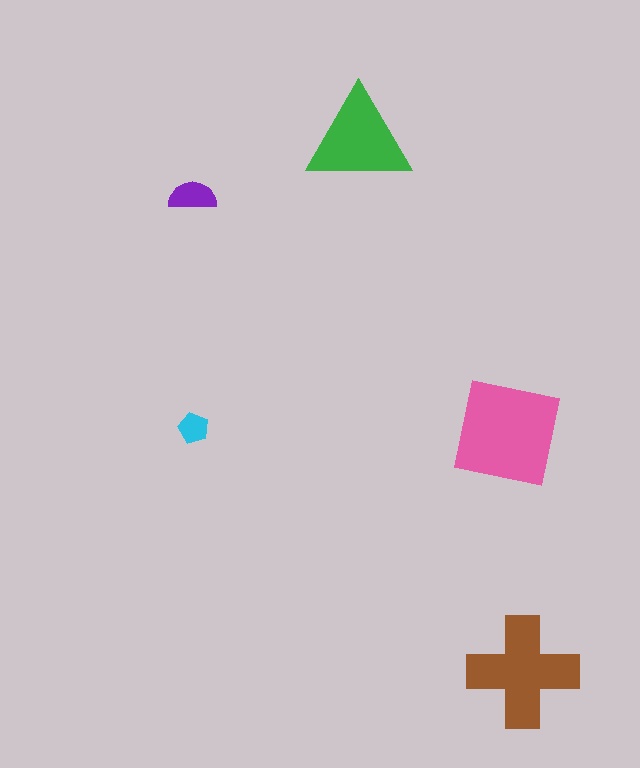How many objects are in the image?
There are 5 objects in the image.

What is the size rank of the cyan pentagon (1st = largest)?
5th.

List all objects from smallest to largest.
The cyan pentagon, the purple semicircle, the green triangle, the brown cross, the pink square.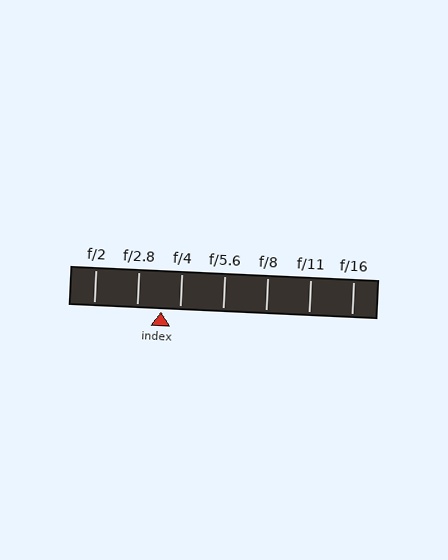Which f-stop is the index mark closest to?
The index mark is closest to f/4.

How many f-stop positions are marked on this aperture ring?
There are 7 f-stop positions marked.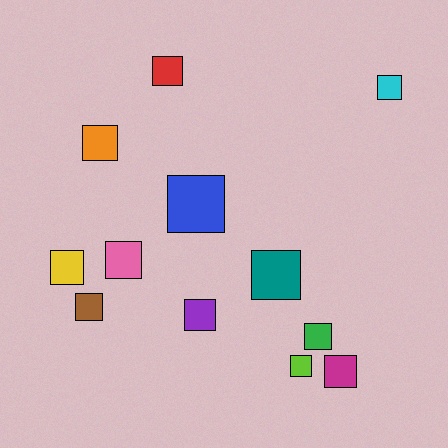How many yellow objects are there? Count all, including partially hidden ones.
There is 1 yellow object.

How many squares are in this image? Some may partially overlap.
There are 12 squares.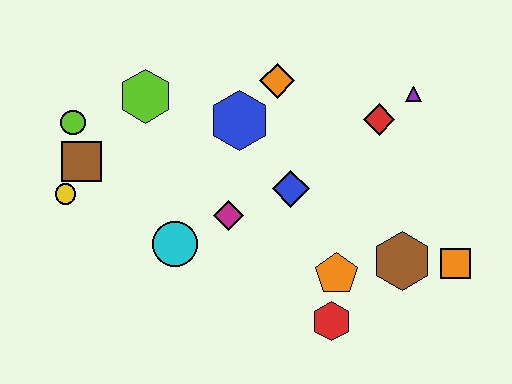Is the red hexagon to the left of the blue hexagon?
No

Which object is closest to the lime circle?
The brown square is closest to the lime circle.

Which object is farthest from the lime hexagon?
The orange square is farthest from the lime hexagon.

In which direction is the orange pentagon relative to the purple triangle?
The orange pentagon is below the purple triangle.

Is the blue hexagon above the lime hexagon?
No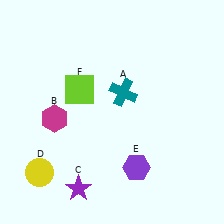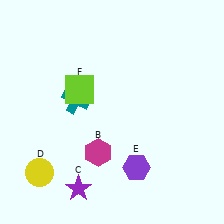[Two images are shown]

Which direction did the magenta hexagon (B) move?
The magenta hexagon (B) moved right.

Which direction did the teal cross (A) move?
The teal cross (A) moved left.